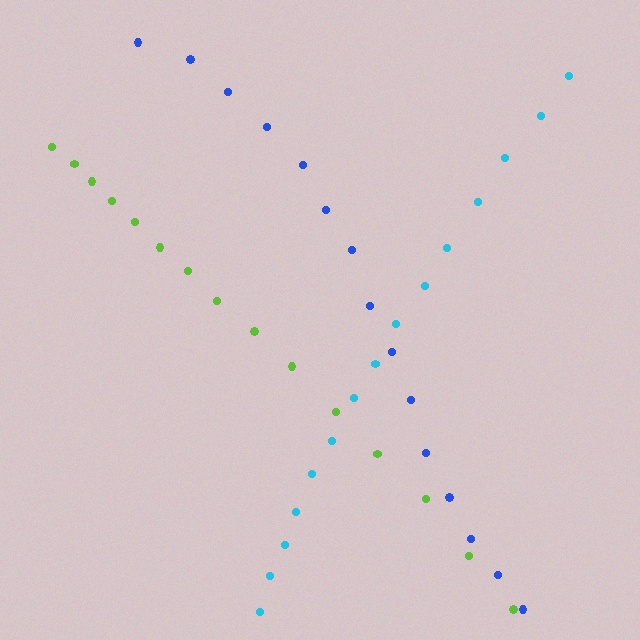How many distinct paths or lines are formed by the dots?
There are 3 distinct paths.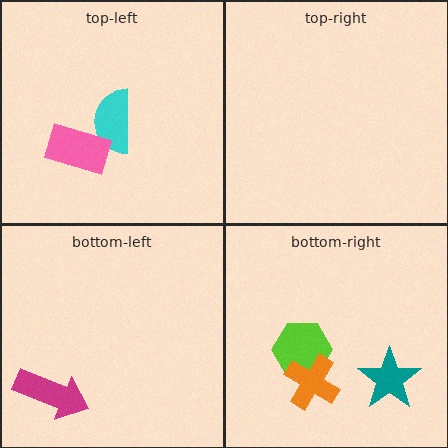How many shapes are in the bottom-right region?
3.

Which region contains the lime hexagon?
The bottom-right region.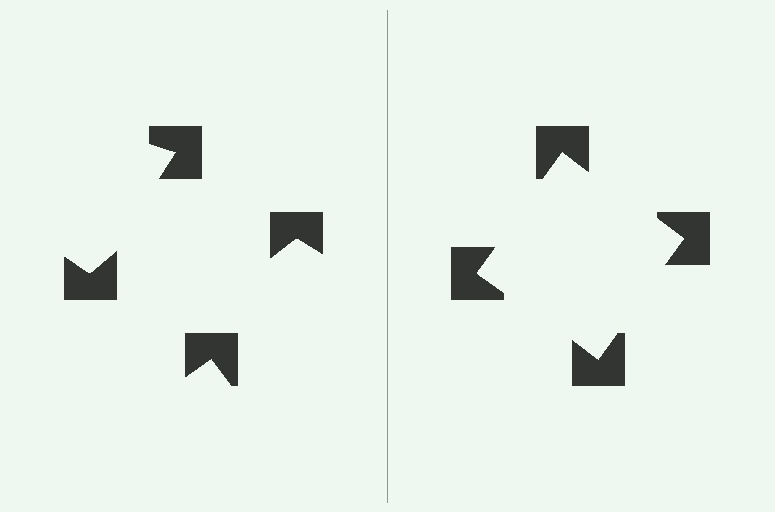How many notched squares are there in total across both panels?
8 — 4 on each side.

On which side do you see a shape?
An illusory square appears on the right side. On the left side the wedge cuts are rotated, so no coherent shape forms.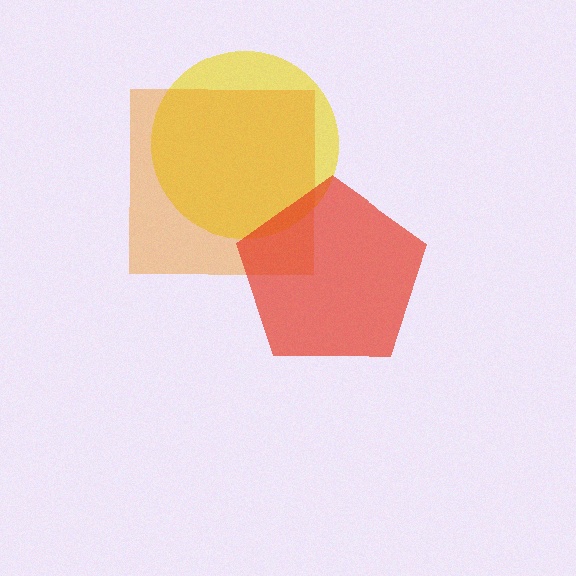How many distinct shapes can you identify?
There are 3 distinct shapes: a yellow circle, an orange square, a red pentagon.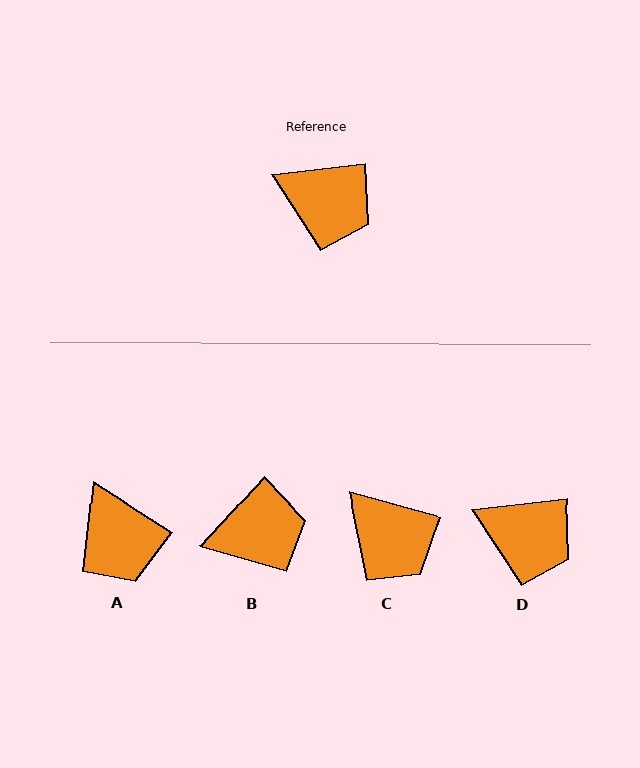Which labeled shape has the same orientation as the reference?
D.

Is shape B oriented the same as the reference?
No, it is off by about 40 degrees.